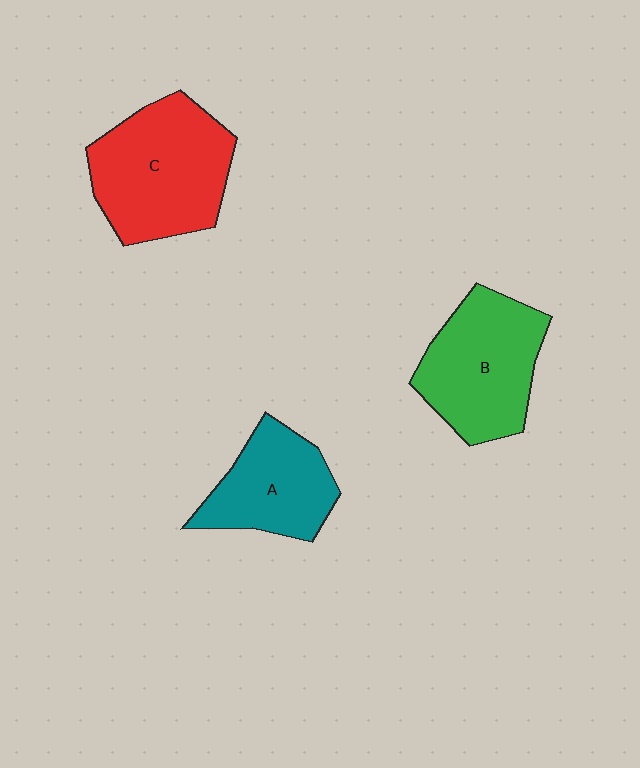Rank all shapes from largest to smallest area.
From largest to smallest: C (red), B (green), A (teal).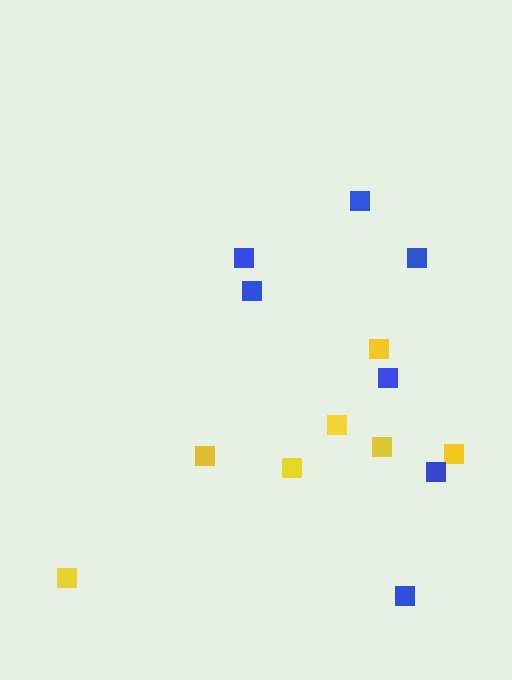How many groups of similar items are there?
There are 2 groups: one group of yellow squares (7) and one group of blue squares (7).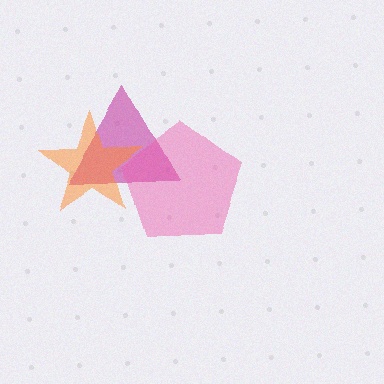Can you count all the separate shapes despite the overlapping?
Yes, there are 3 separate shapes.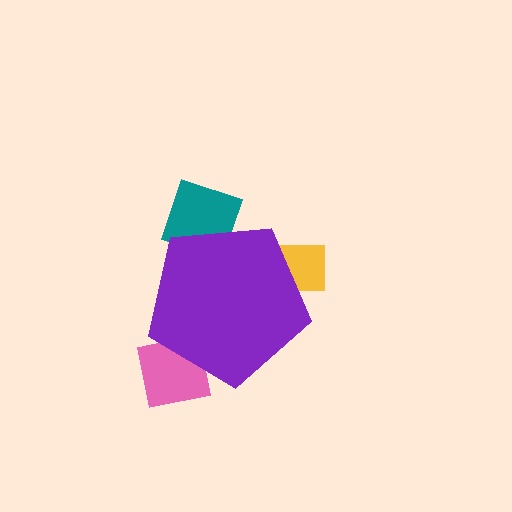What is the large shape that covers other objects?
A purple pentagon.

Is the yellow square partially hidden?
Yes, the yellow square is partially hidden behind the purple pentagon.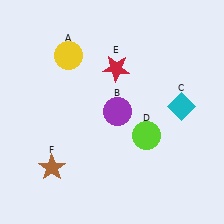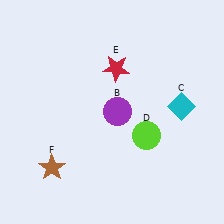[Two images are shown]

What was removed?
The yellow circle (A) was removed in Image 2.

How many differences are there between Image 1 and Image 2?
There is 1 difference between the two images.